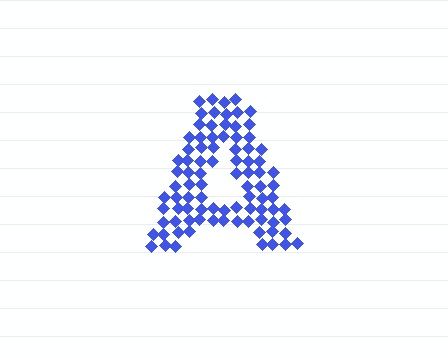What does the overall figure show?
The overall figure shows the letter A.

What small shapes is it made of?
It is made of small diamonds.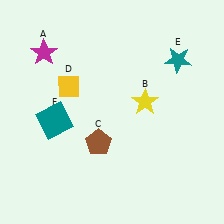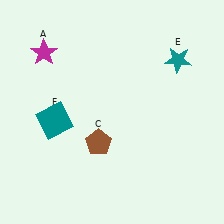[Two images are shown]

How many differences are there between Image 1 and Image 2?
There are 2 differences between the two images.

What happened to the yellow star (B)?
The yellow star (B) was removed in Image 2. It was in the top-right area of Image 1.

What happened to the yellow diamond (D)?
The yellow diamond (D) was removed in Image 2. It was in the top-left area of Image 1.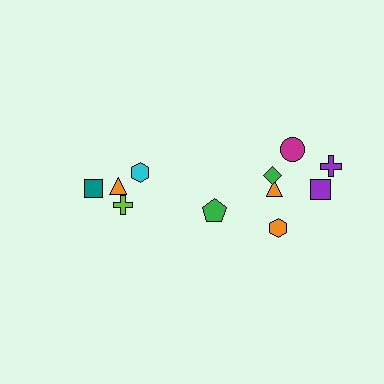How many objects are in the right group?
There are 7 objects.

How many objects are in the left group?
There are 4 objects.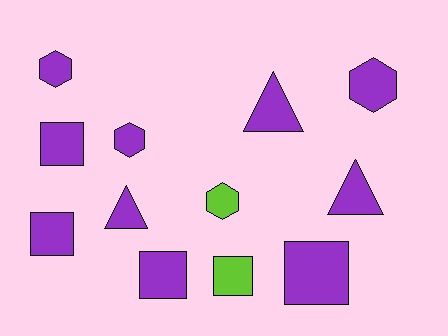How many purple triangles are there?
There are 3 purple triangles.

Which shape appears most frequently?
Square, with 5 objects.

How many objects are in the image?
There are 12 objects.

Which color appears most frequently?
Purple, with 10 objects.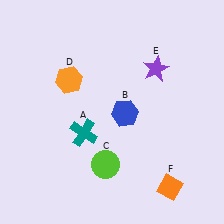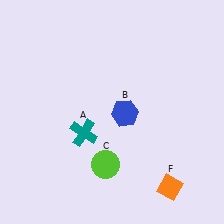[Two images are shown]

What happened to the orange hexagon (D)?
The orange hexagon (D) was removed in Image 2. It was in the top-left area of Image 1.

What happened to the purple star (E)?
The purple star (E) was removed in Image 2. It was in the top-right area of Image 1.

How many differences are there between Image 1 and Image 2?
There are 2 differences between the two images.